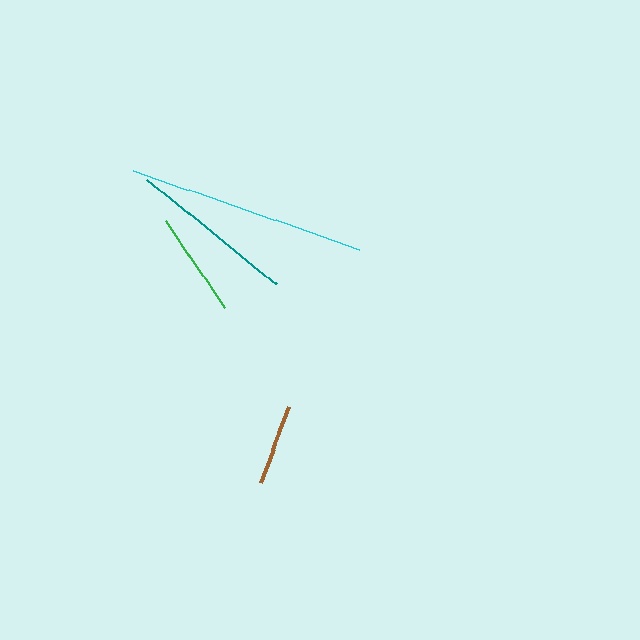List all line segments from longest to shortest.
From longest to shortest: cyan, teal, green, brown.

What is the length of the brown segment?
The brown segment is approximately 80 pixels long.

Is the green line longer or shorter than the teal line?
The teal line is longer than the green line.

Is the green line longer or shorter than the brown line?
The green line is longer than the brown line.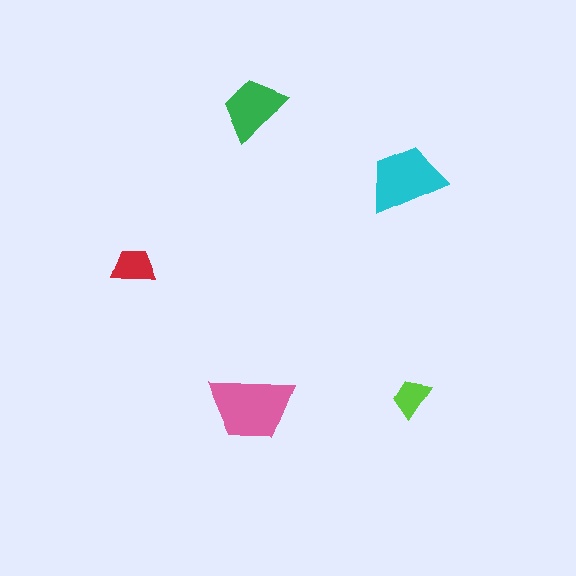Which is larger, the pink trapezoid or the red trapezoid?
The pink one.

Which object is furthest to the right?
The lime trapezoid is rightmost.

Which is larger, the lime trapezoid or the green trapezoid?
The green one.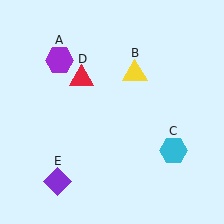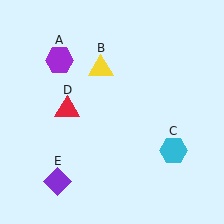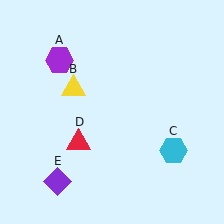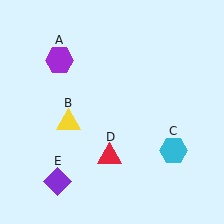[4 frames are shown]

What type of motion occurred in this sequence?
The yellow triangle (object B), red triangle (object D) rotated counterclockwise around the center of the scene.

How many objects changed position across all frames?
2 objects changed position: yellow triangle (object B), red triangle (object D).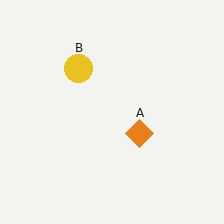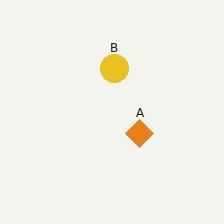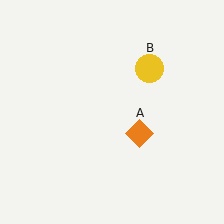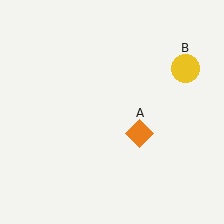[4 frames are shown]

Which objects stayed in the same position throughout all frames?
Orange diamond (object A) remained stationary.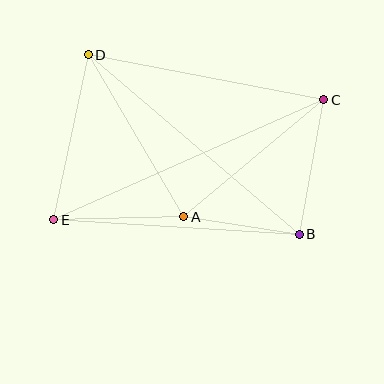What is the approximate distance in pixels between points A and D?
The distance between A and D is approximately 188 pixels.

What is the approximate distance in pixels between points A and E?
The distance between A and E is approximately 130 pixels.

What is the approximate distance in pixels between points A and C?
The distance between A and C is approximately 182 pixels.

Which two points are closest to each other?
Points A and B are closest to each other.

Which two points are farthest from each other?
Points C and E are farthest from each other.